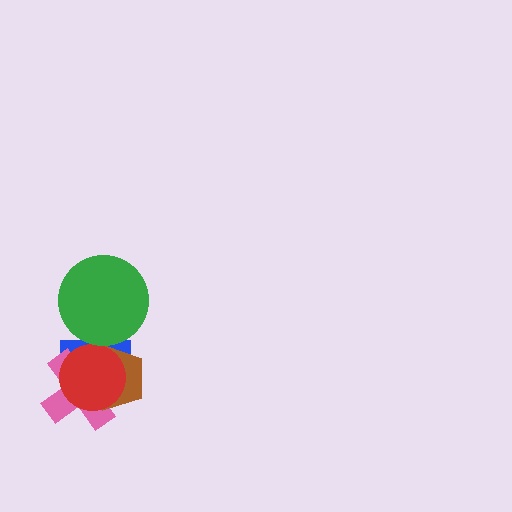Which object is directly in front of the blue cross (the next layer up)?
The pink cross is directly in front of the blue cross.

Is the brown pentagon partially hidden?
Yes, it is partially covered by another shape.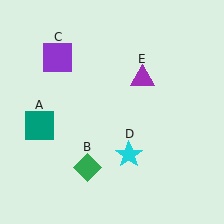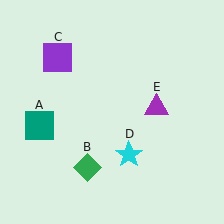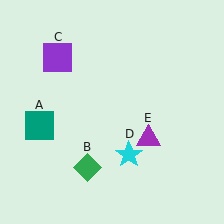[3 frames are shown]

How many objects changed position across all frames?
1 object changed position: purple triangle (object E).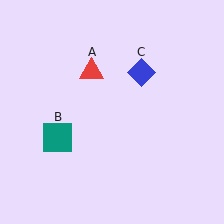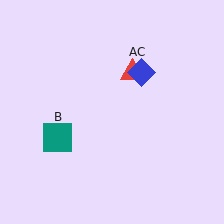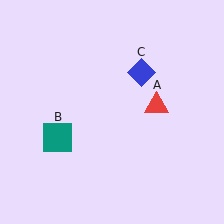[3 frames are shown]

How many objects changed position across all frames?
1 object changed position: red triangle (object A).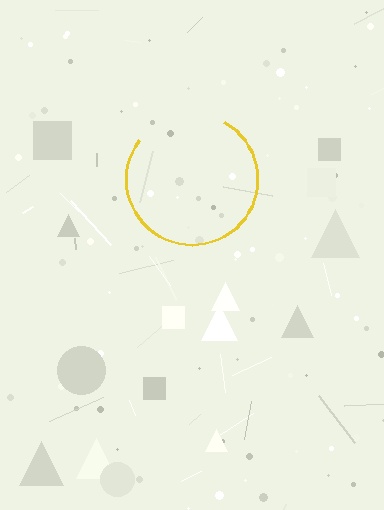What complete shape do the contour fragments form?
The contour fragments form a circle.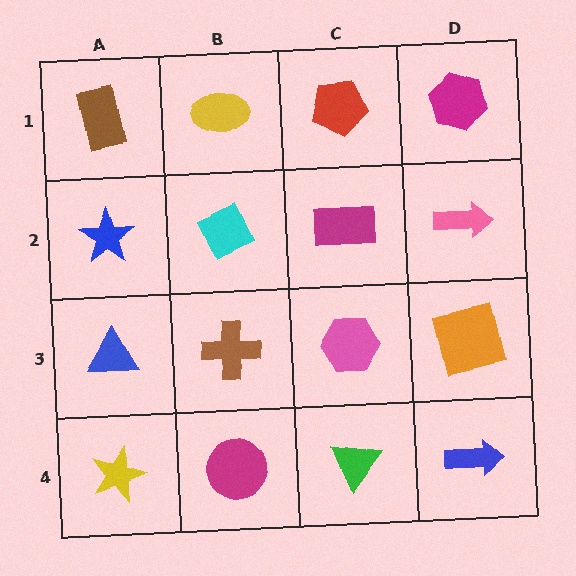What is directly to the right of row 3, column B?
A pink hexagon.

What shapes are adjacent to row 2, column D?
A magenta hexagon (row 1, column D), an orange square (row 3, column D), a magenta rectangle (row 2, column C).